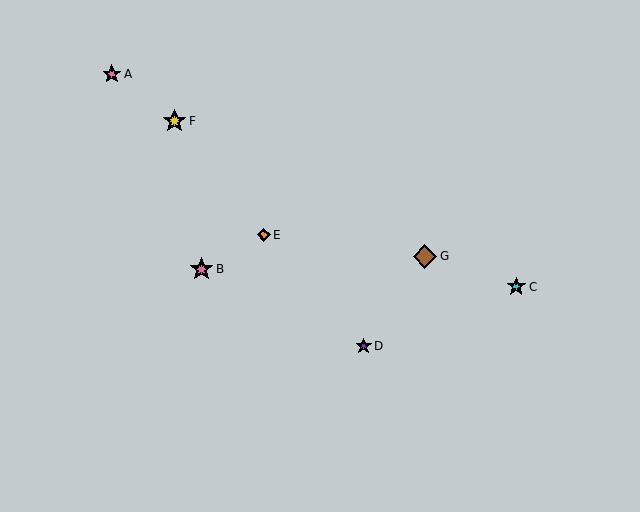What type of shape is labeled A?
Shape A is a pink star.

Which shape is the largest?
The yellow star (labeled F) is the largest.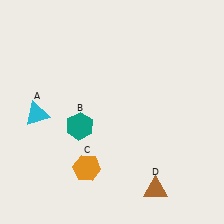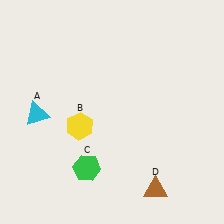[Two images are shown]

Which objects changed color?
B changed from teal to yellow. C changed from orange to green.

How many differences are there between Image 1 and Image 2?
There are 2 differences between the two images.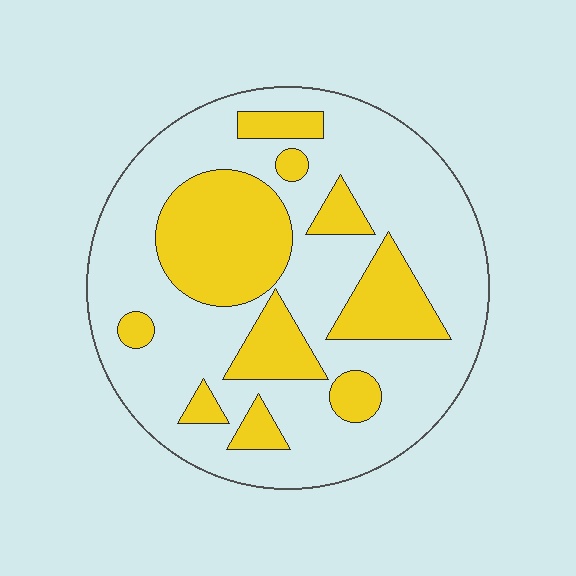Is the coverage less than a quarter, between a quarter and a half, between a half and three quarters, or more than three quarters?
Between a quarter and a half.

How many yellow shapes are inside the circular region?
10.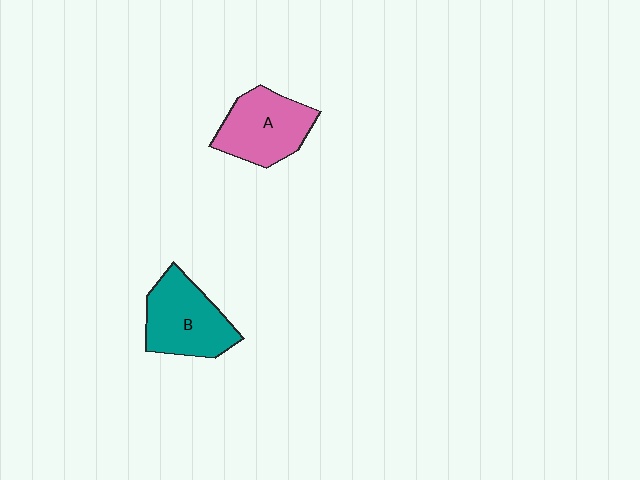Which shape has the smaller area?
Shape A (pink).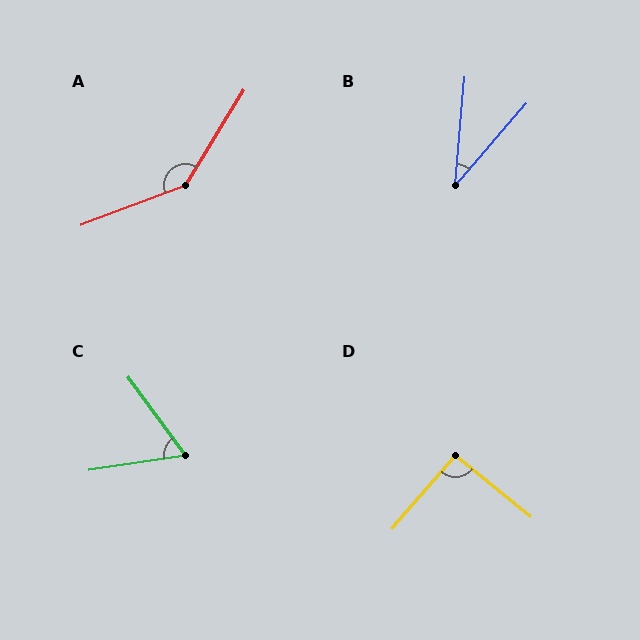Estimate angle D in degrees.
Approximately 92 degrees.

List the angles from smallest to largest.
B (36°), C (62°), D (92°), A (142°).